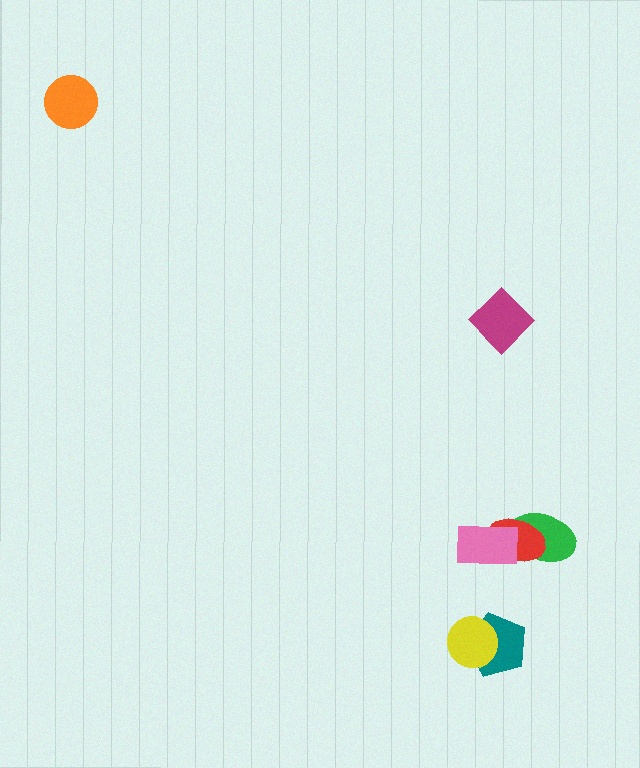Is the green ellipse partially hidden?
Yes, it is partially covered by another shape.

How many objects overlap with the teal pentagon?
1 object overlaps with the teal pentagon.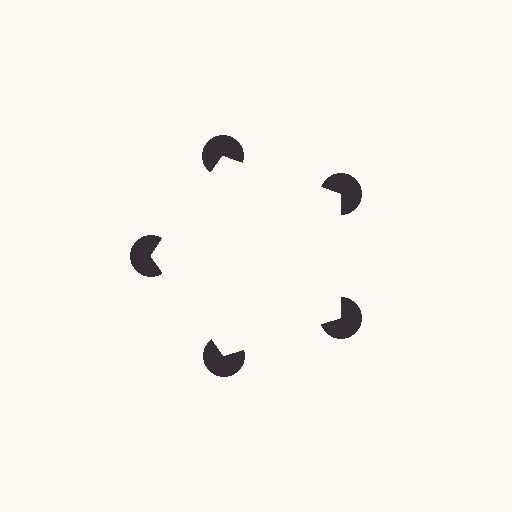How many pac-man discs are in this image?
There are 5 — one at each vertex of the illusory pentagon.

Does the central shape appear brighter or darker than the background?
It typically appears slightly brighter than the background, even though no actual brightness change is drawn.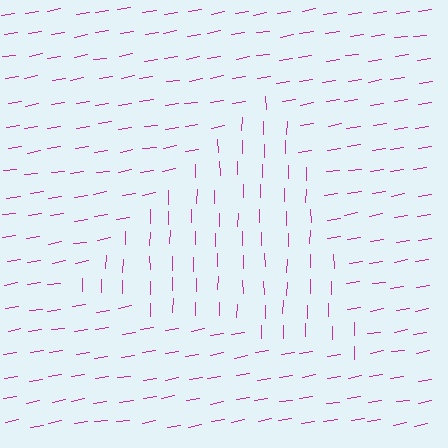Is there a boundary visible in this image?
Yes, there is a texture boundary formed by a change in line orientation.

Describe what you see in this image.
The image is filled with small magenta line segments. A triangle region in the image has lines oriented differently from the surrounding lines, creating a visible texture boundary.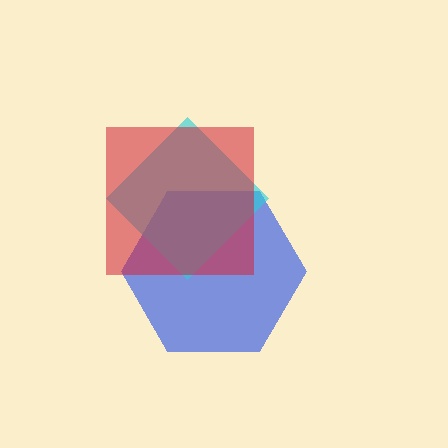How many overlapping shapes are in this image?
There are 3 overlapping shapes in the image.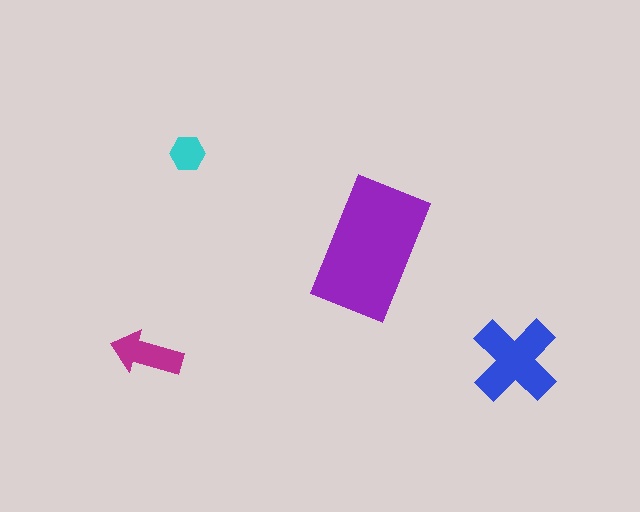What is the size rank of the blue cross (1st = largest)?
2nd.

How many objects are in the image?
There are 4 objects in the image.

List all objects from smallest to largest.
The cyan hexagon, the magenta arrow, the blue cross, the purple rectangle.